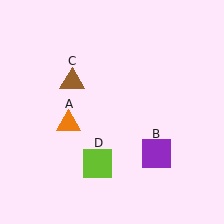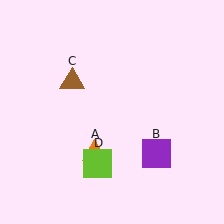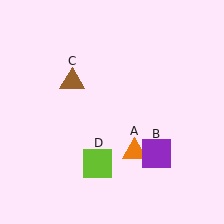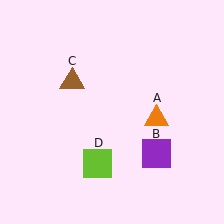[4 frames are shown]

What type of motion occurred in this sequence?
The orange triangle (object A) rotated counterclockwise around the center of the scene.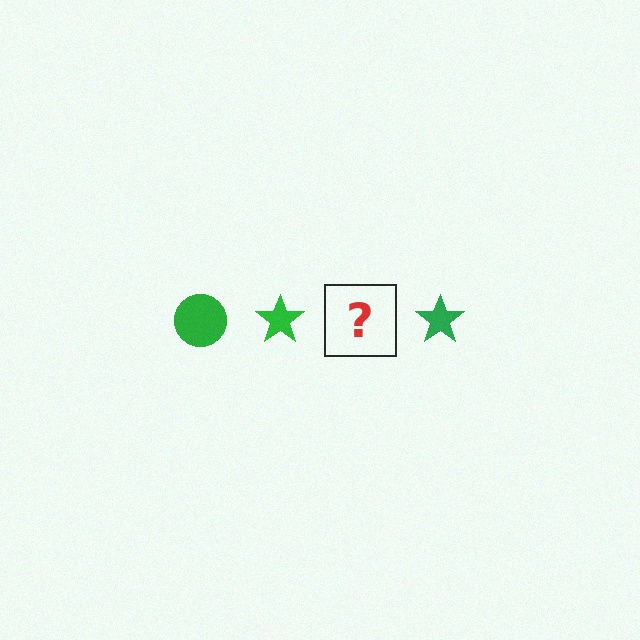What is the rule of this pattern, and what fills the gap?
The rule is that the pattern cycles through circle, star shapes in green. The gap should be filled with a green circle.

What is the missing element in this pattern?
The missing element is a green circle.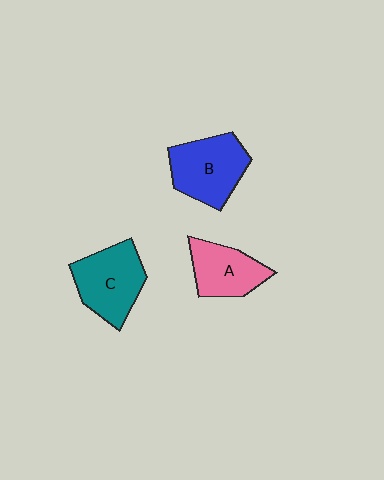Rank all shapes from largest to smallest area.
From largest to smallest: B (blue), C (teal), A (pink).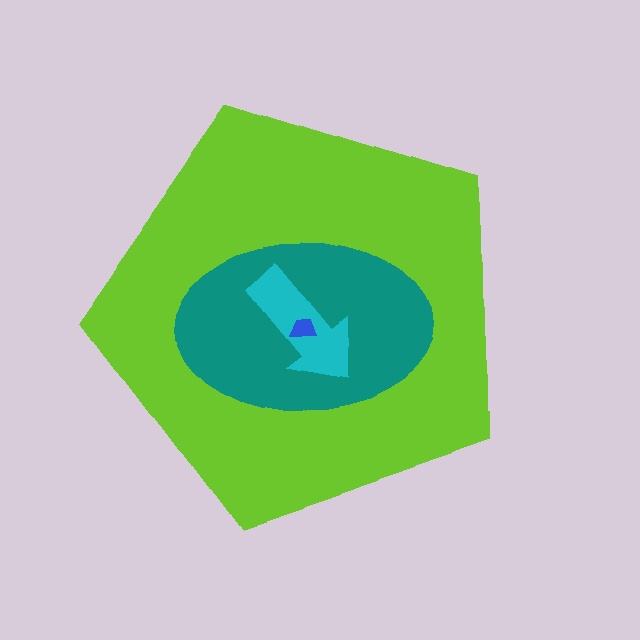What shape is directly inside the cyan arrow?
The blue trapezoid.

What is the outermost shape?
The lime pentagon.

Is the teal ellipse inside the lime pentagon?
Yes.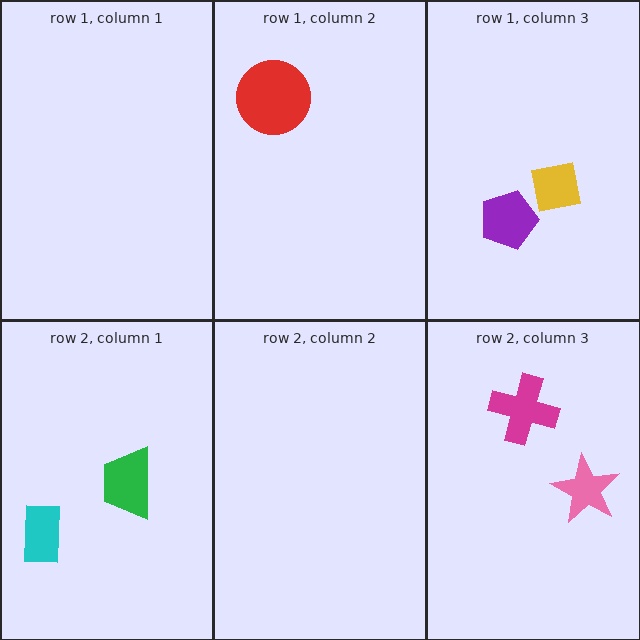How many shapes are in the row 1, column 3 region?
2.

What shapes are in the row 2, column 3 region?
The magenta cross, the pink star.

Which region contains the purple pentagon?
The row 1, column 3 region.